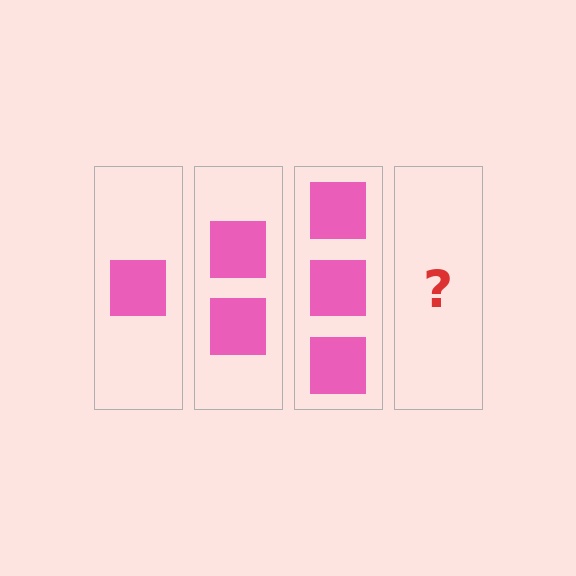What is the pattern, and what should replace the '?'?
The pattern is that each step adds one more square. The '?' should be 4 squares.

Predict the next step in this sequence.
The next step is 4 squares.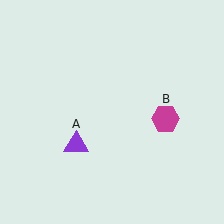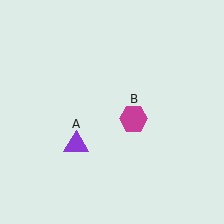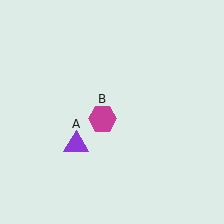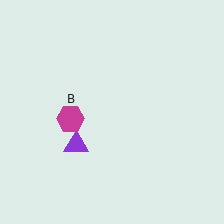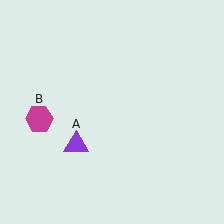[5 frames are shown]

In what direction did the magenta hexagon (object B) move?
The magenta hexagon (object B) moved left.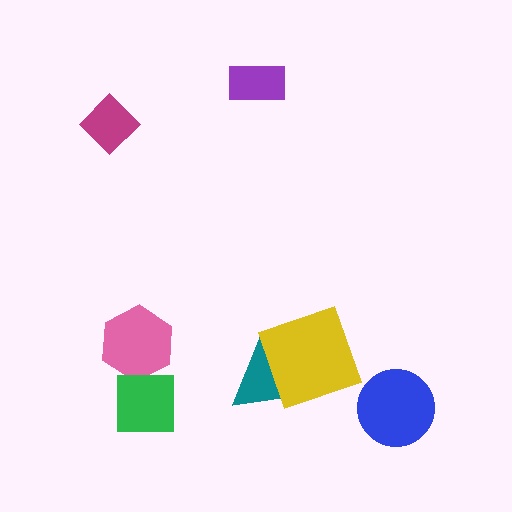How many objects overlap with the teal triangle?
1 object overlaps with the teal triangle.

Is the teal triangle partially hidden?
Yes, it is partially covered by another shape.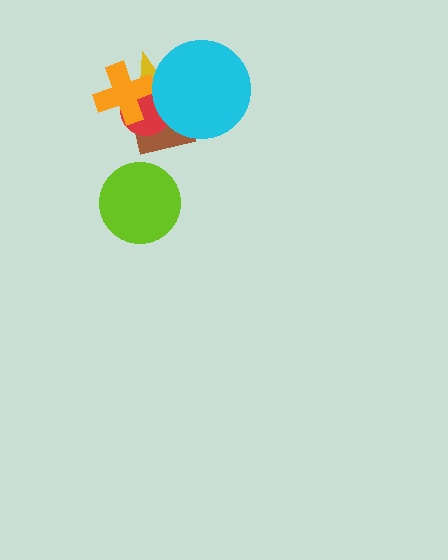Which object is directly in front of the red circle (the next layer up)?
The orange cross is directly in front of the red circle.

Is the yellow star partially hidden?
Yes, it is partially covered by another shape.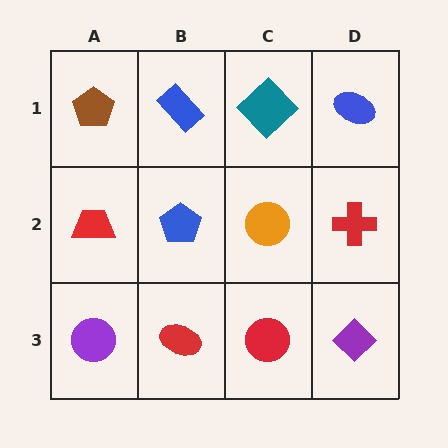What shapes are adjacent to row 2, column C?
A teal diamond (row 1, column C), a red circle (row 3, column C), a blue pentagon (row 2, column B), a red cross (row 2, column D).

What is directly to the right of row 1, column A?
A blue rectangle.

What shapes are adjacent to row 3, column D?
A red cross (row 2, column D), a red circle (row 3, column C).